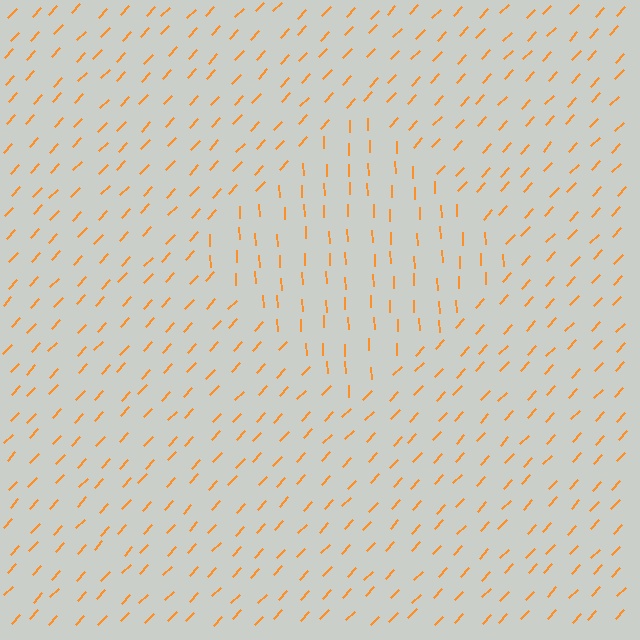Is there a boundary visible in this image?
Yes, there is a texture boundary formed by a change in line orientation.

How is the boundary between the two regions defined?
The boundary is defined purely by a change in line orientation (approximately 45 degrees difference). All lines are the same color and thickness.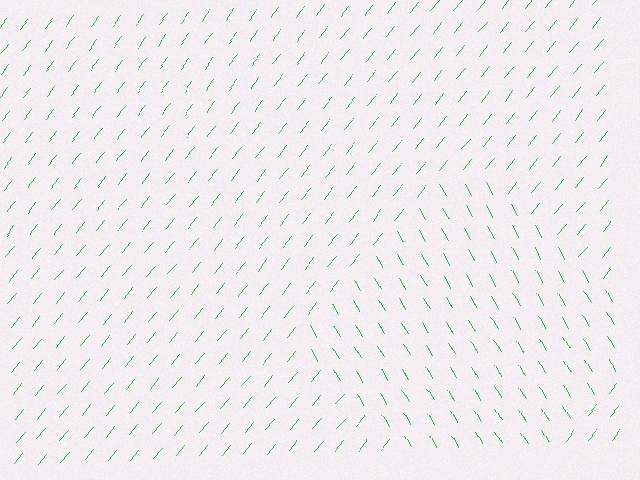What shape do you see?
I see a diamond.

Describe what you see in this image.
The image is filled with small green line segments. A diamond region in the image has lines oriented differently from the surrounding lines, creating a visible texture boundary.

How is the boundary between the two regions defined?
The boundary is defined purely by a change in line orientation (approximately 68 degrees difference). All lines are the same color and thickness.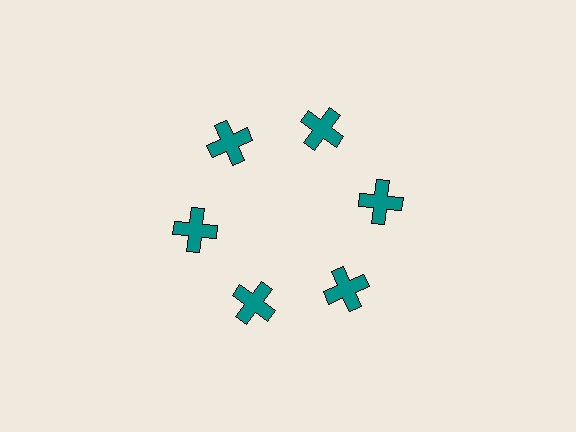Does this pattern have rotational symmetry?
Yes, this pattern has 6-fold rotational symmetry. It looks the same after rotating 60 degrees around the center.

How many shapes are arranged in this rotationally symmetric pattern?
There are 6 shapes, arranged in 6 groups of 1.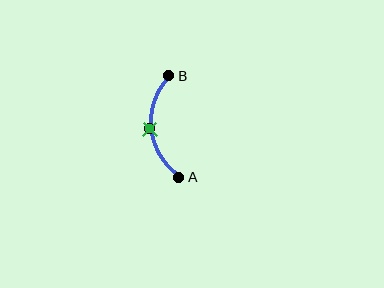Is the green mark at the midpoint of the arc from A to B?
Yes. The green mark lies on the arc at equal arc-length from both A and B — it is the arc midpoint.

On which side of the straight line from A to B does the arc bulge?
The arc bulges to the left of the straight line connecting A and B.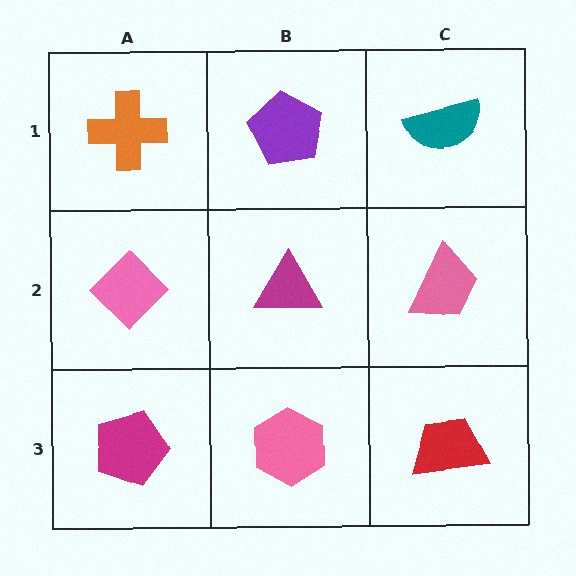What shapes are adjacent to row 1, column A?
A pink diamond (row 2, column A), a purple pentagon (row 1, column B).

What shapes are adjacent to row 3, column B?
A magenta triangle (row 2, column B), a magenta pentagon (row 3, column A), a red trapezoid (row 3, column C).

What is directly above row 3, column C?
A pink trapezoid.